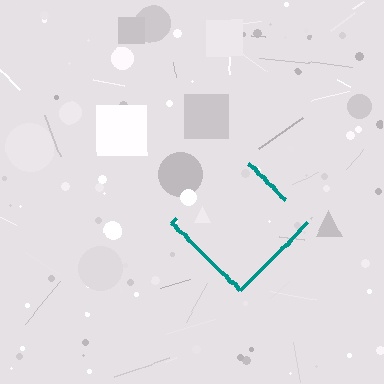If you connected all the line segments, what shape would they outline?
They would outline a diamond.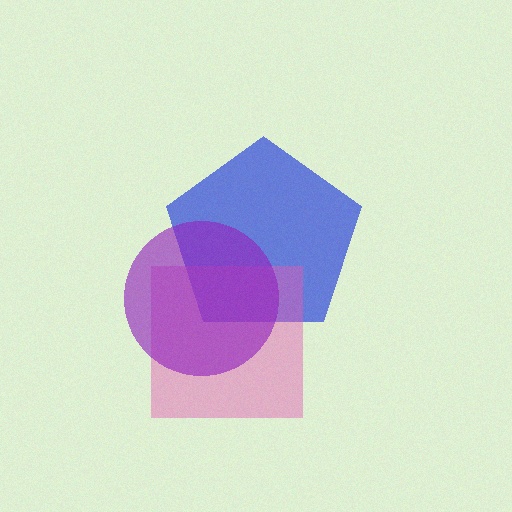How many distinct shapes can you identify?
There are 3 distinct shapes: a blue pentagon, a pink square, a purple circle.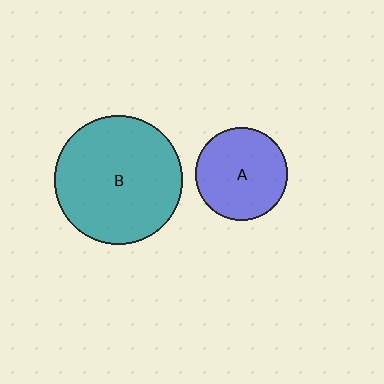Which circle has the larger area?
Circle B (teal).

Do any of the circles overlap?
No, none of the circles overlap.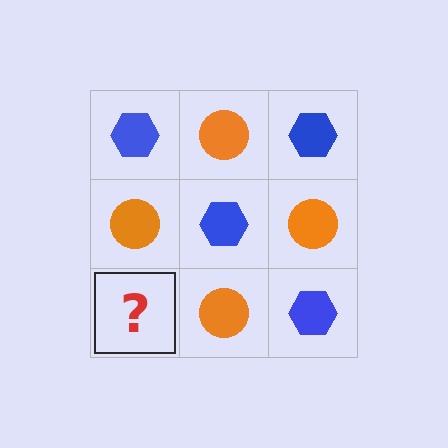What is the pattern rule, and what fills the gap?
The rule is that it alternates blue hexagon and orange circle in a checkerboard pattern. The gap should be filled with a blue hexagon.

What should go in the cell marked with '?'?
The missing cell should contain a blue hexagon.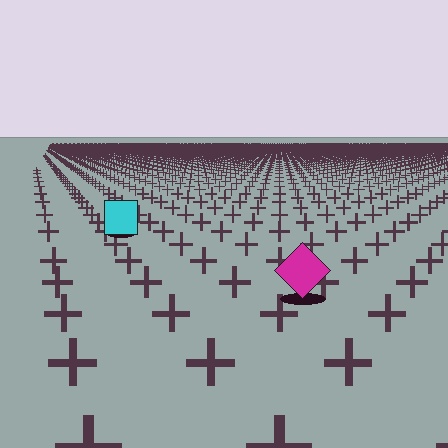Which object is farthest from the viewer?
The cyan square is farthest from the viewer. It appears smaller and the ground texture around it is denser.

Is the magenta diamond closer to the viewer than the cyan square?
Yes. The magenta diamond is closer — you can tell from the texture gradient: the ground texture is coarser near it.